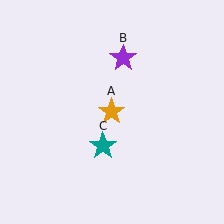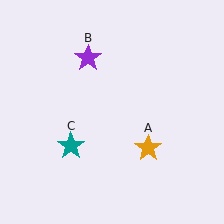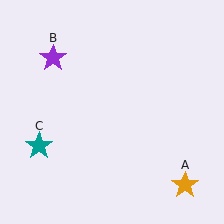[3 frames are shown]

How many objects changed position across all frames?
3 objects changed position: orange star (object A), purple star (object B), teal star (object C).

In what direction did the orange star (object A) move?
The orange star (object A) moved down and to the right.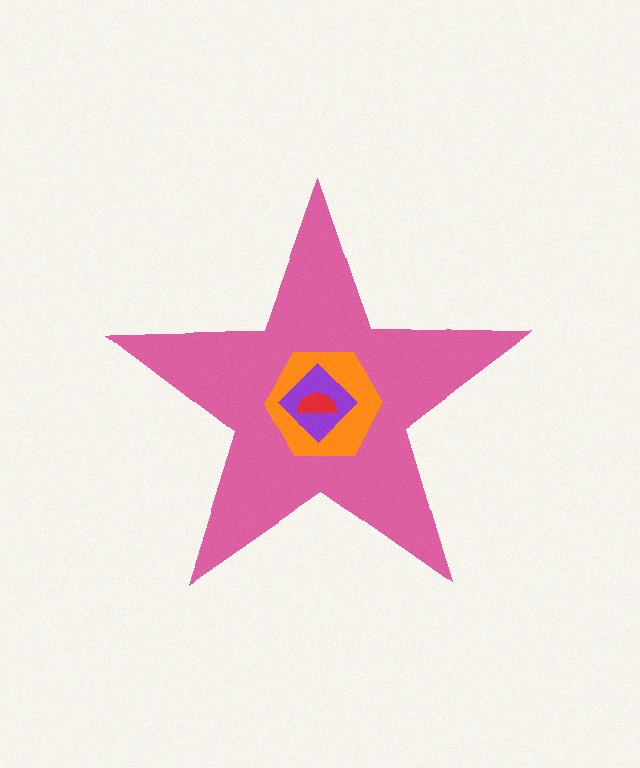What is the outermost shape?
The pink star.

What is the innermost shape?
The red semicircle.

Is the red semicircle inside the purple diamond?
Yes.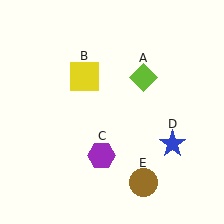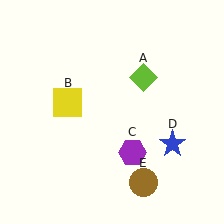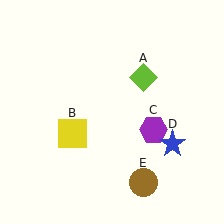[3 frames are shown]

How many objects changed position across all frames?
2 objects changed position: yellow square (object B), purple hexagon (object C).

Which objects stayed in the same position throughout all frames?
Lime diamond (object A) and blue star (object D) and brown circle (object E) remained stationary.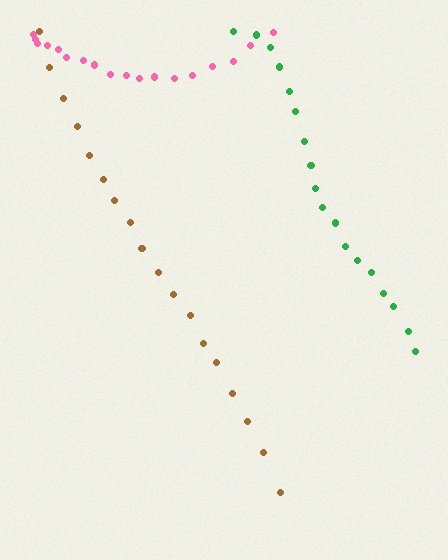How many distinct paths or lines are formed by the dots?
There are 3 distinct paths.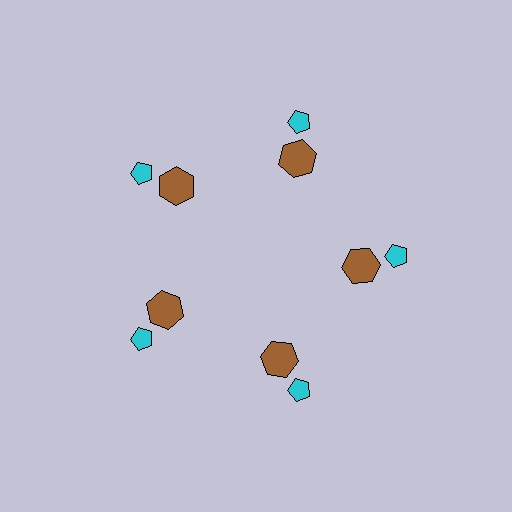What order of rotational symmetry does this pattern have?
This pattern has 5-fold rotational symmetry.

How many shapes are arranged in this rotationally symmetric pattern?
There are 10 shapes, arranged in 5 groups of 2.